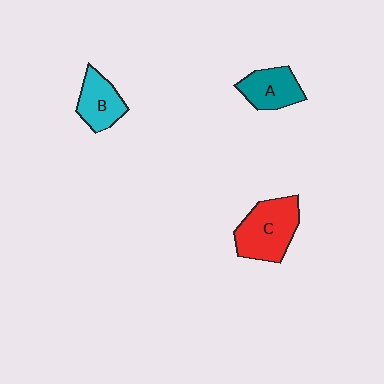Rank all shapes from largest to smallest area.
From largest to smallest: C (red), A (teal), B (cyan).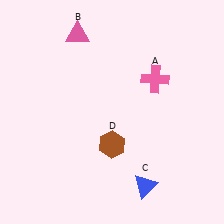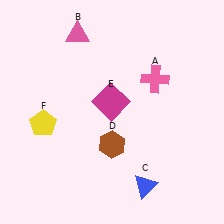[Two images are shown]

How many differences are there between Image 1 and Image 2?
There are 2 differences between the two images.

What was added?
A magenta square (E), a yellow pentagon (F) were added in Image 2.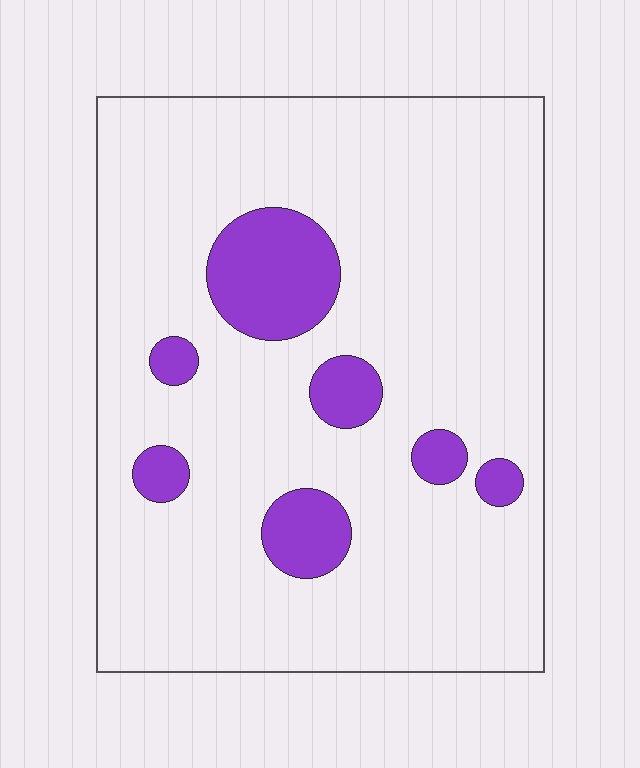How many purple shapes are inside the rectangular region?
7.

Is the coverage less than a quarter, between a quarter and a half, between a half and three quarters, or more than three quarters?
Less than a quarter.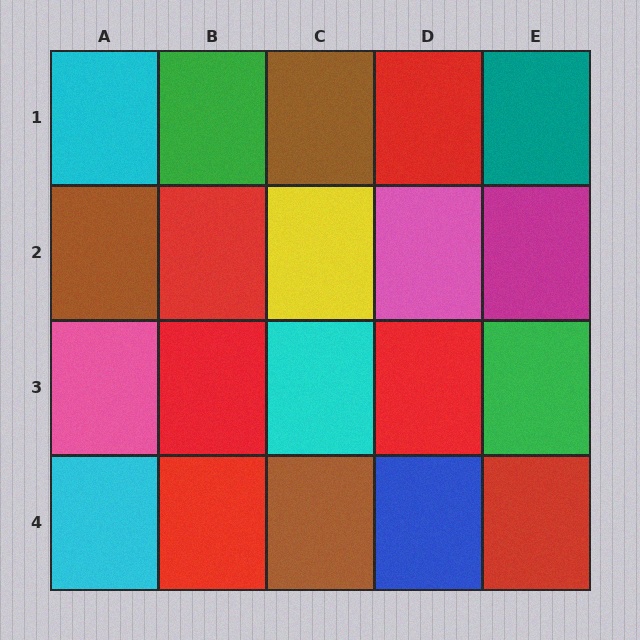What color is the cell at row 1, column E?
Teal.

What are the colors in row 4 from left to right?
Cyan, red, brown, blue, red.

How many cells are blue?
1 cell is blue.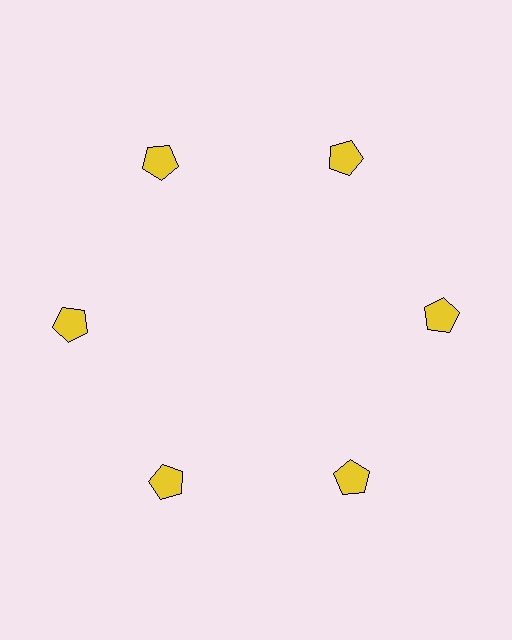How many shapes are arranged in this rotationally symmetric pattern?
There are 6 shapes, arranged in 6 groups of 1.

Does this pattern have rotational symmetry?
Yes, this pattern has 6-fold rotational symmetry. It looks the same after rotating 60 degrees around the center.